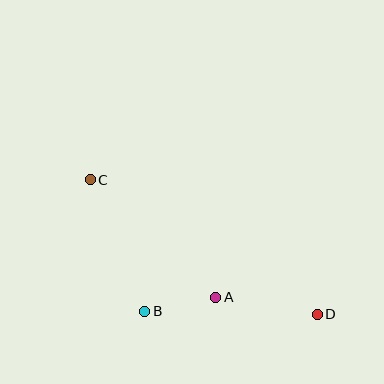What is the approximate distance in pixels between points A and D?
The distance between A and D is approximately 103 pixels.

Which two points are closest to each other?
Points A and B are closest to each other.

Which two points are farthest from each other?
Points C and D are farthest from each other.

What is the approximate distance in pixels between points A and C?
The distance between A and C is approximately 172 pixels.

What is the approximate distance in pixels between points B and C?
The distance between B and C is approximately 142 pixels.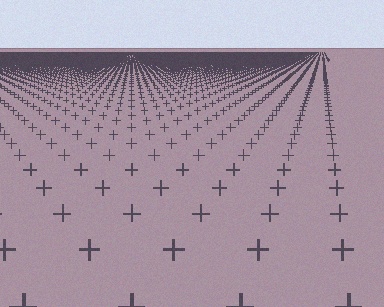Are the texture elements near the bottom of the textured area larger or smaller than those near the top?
Larger. Near the bottom, elements are closer to the viewer and appear at a bigger on-screen size.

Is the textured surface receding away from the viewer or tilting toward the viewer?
The surface is receding away from the viewer. Texture elements get smaller and denser toward the top.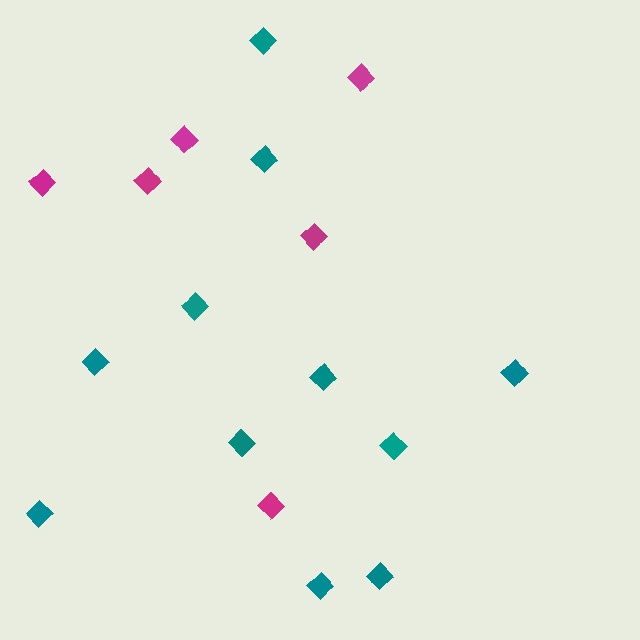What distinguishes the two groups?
There are 2 groups: one group of magenta diamonds (6) and one group of teal diamonds (11).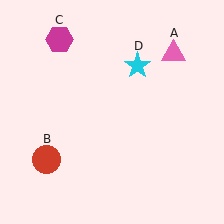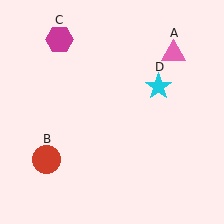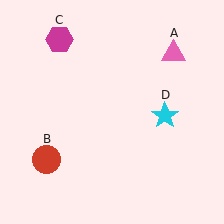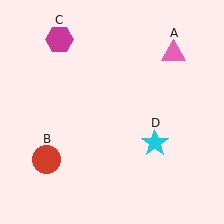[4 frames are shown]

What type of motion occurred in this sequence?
The cyan star (object D) rotated clockwise around the center of the scene.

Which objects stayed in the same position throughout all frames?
Pink triangle (object A) and red circle (object B) and magenta hexagon (object C) remained stationary.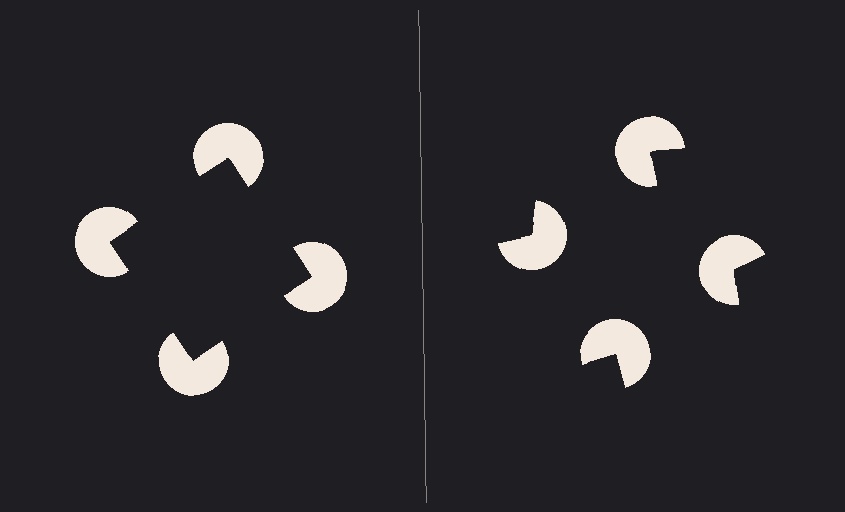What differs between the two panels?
The pac-man discs are positioned identically on both sides; only the wedge orientations differ. On the left they align to a square; on the right they are misaligned.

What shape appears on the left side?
An illusory square.